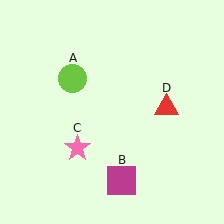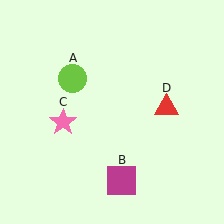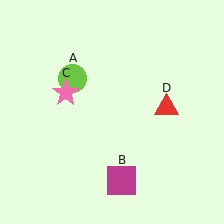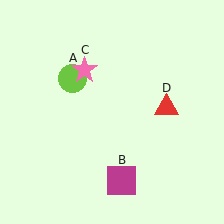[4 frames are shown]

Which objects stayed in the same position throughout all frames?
Lime circle (object A) and magenta square (object B) and red triangle (object D) remained stationary.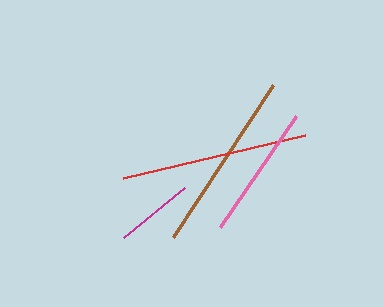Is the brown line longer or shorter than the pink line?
The brown line is longer than the pink line.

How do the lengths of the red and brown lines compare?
The red and brown lines are approximately the same length.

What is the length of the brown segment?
The brown segment is approximately 182 pixels long.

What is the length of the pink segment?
The pink segment is approximately 135 pixels long.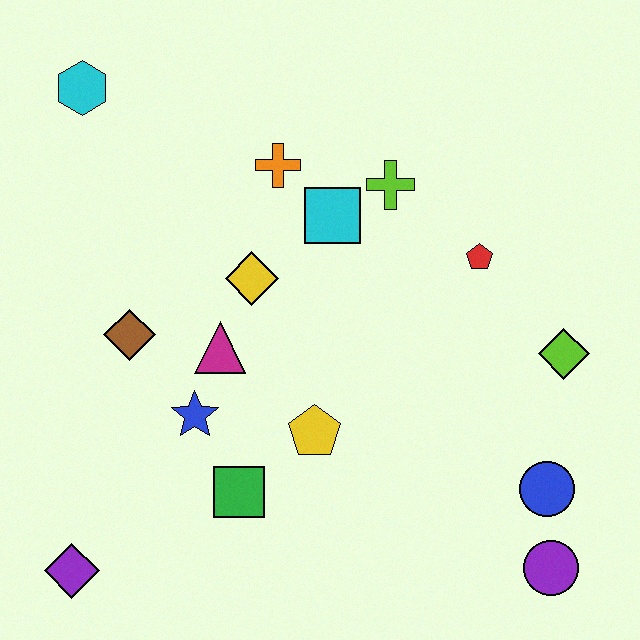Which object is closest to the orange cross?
The cyan square is closest to the orange cross.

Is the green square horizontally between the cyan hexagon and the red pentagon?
Yes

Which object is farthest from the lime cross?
The purple diamond is farthest from the lime cross.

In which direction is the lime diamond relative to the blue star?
The lime diamond is to the right of the blue star.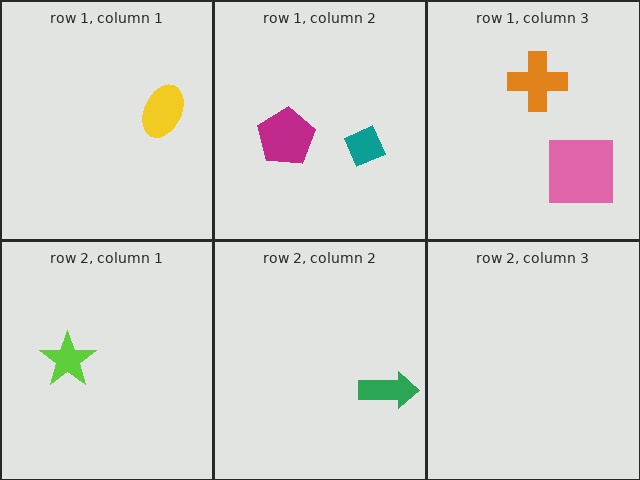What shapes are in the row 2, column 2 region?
The green arrow.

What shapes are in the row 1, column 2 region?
The teal diamond, the magenta pentagon.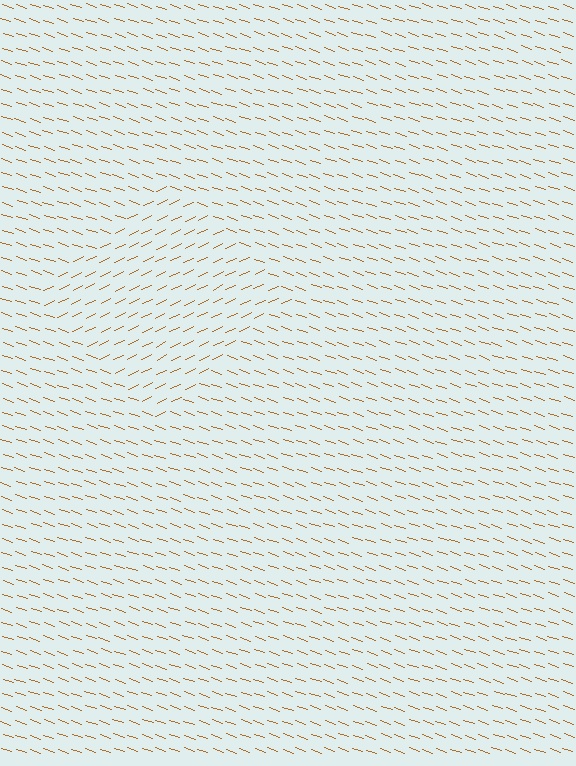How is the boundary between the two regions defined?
The boundary is defined purely by a change in line orientation (approximately 45 degrees difference). All lines are the same color and thickness.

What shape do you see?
I see a diamond.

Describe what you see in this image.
The image is filled with small brown line segments. A diamond region in the image has lines oriented differently from the surrounding lines, creating a visible texture boundary.